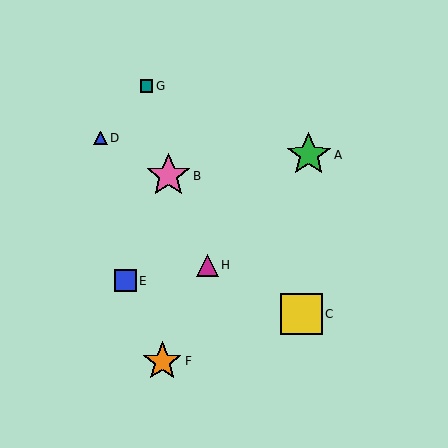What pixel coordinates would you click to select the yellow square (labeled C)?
Click at (301, 314) to select the yellow square C.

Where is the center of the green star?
The center of the green star is at (309, 155).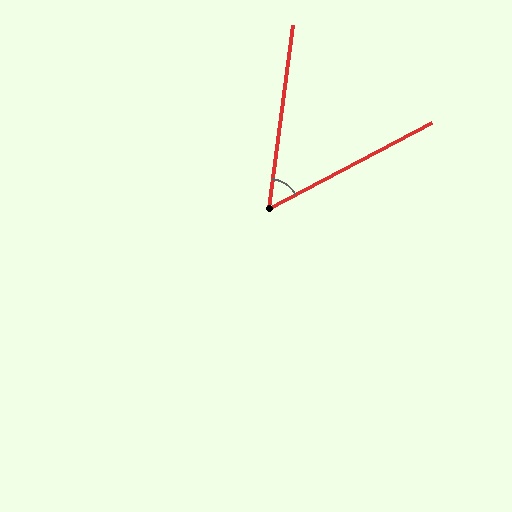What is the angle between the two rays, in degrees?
Approximately 55 degrees.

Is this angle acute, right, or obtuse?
It is acute.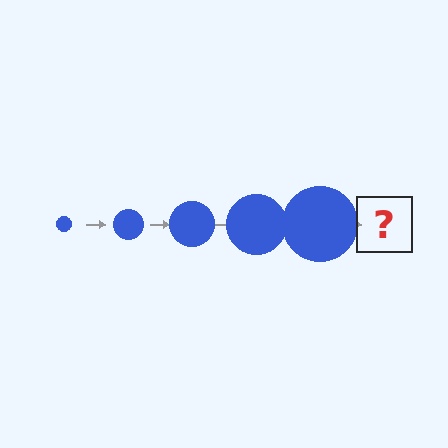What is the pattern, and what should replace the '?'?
The pattern is that the circle gets progressively larger each step. The '?' should be a blue circle, larger than the previous one.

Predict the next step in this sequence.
The next step is a blue circle, larger than the previous one.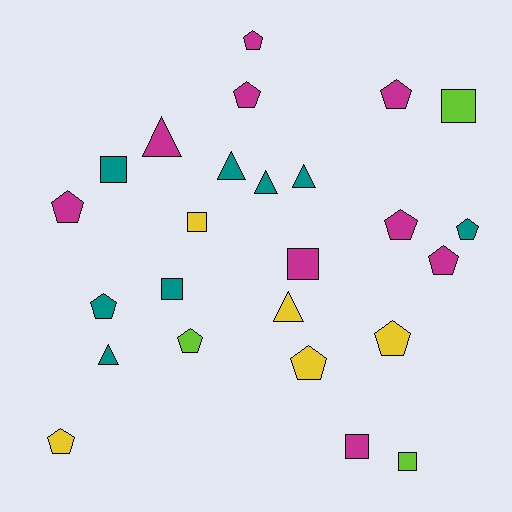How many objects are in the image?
There are 25 objects.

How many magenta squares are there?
There are 2 magenta squares.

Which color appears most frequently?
Magenta, with 9 objects.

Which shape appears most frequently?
Pentagon, with 12 objects.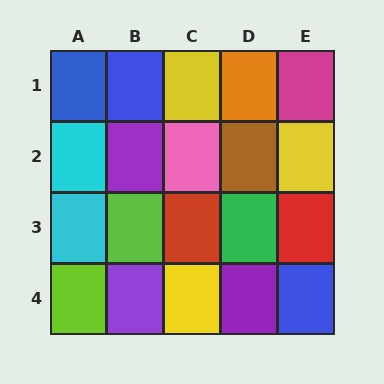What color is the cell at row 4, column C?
Yellow.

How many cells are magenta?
1 cell is magenta.